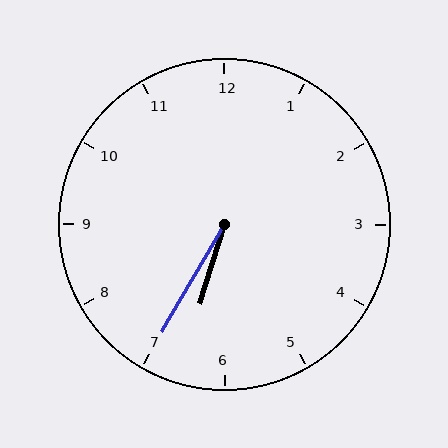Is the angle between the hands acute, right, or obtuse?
It is acute.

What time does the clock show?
6:35.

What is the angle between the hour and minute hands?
Approximately 12 degrees.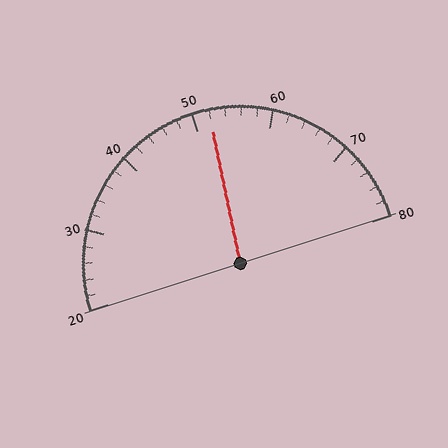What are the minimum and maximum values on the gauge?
The gauge ranges from 20 to 80.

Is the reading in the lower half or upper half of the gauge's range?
The reading is in the upper half of the range (20 to 80).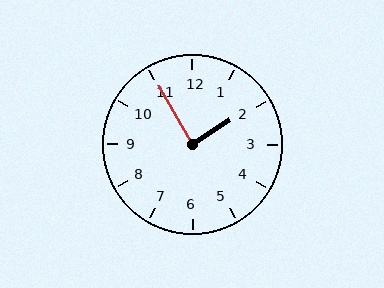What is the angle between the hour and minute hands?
Approximately 88 degrees.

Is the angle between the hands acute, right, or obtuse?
It is right.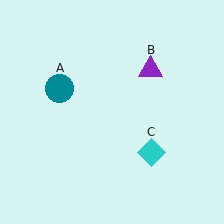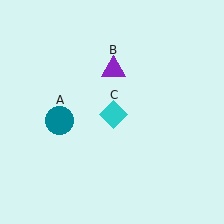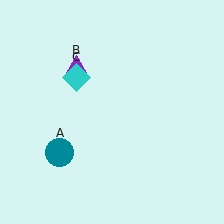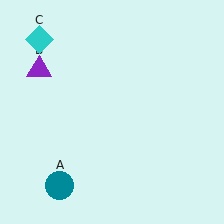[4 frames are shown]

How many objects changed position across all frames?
3 objects changed position: teal circle (object A), purple triangle (object B), cyan diamond (object C).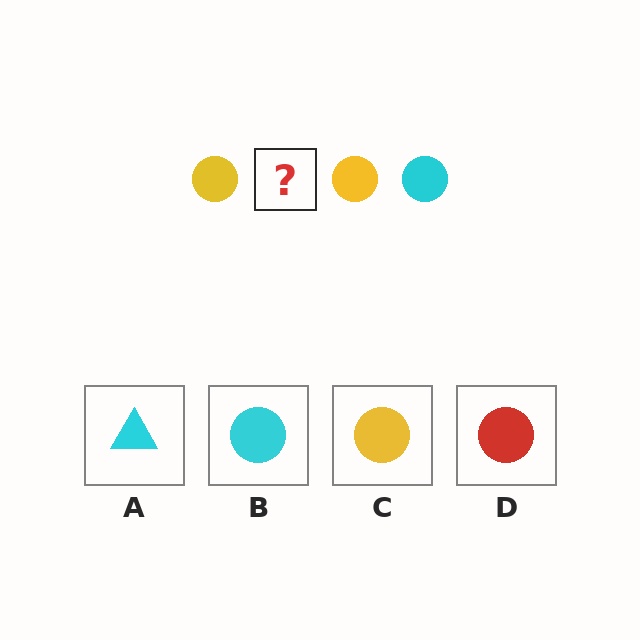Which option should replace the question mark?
Option B.